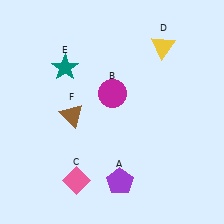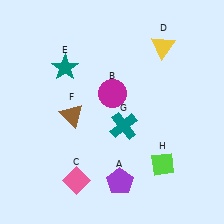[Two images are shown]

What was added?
A teal cross (G), a lime diamond (H) were added in Image 2.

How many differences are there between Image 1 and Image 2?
There are 2 differences between the two images.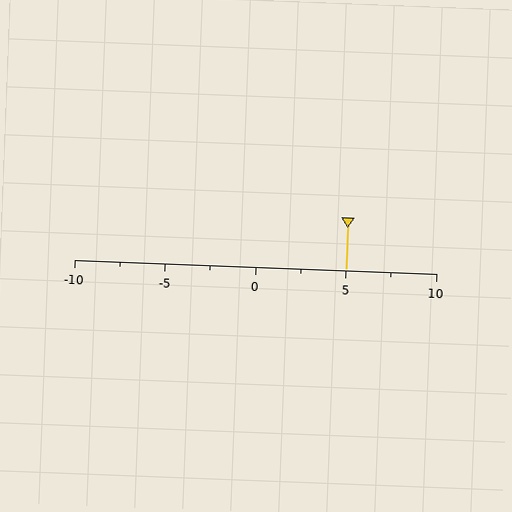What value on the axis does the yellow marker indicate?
The marker indicates approximately 5.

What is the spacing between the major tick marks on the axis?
The major ticks are spaced 5 apart.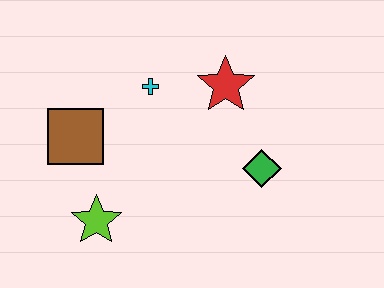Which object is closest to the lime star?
The brown square is closest to the lime star.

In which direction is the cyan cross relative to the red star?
The cyan cross is to the left of the red star.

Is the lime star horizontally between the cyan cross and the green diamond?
No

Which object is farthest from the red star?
The lime star is farthest from the red star.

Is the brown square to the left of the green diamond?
Yes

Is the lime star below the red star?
Yes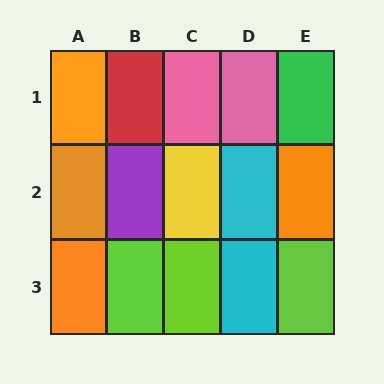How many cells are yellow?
1 cell is yellow.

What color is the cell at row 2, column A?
Orange.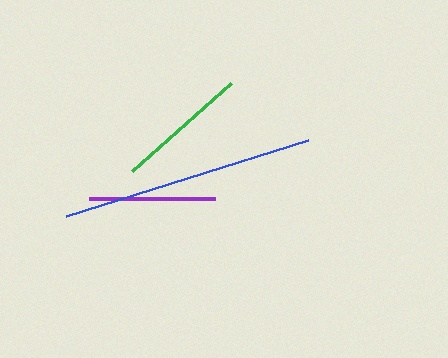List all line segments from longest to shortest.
From longest to shortest: blue, green, purple.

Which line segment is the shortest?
The purple line is the shortest at approximately 126 pixels.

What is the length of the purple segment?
The purple segment is approximately 126 pixels long.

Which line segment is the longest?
The blue line is the longest at approximately 254 pixels.